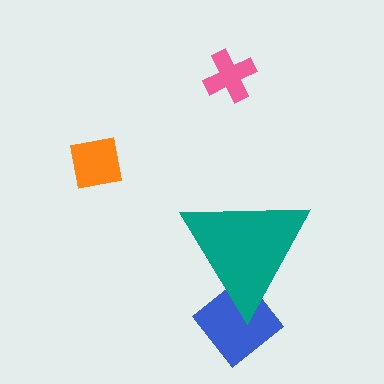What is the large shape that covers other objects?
A teal triangle.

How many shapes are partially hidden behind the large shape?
1 shape is partially hidden.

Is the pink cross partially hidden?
No, the pink cross is fully visible.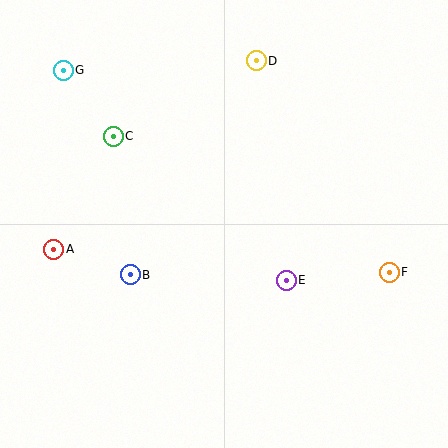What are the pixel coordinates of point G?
Point G is at (63, 70).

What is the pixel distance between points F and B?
The distance between F and B is 259 pixels.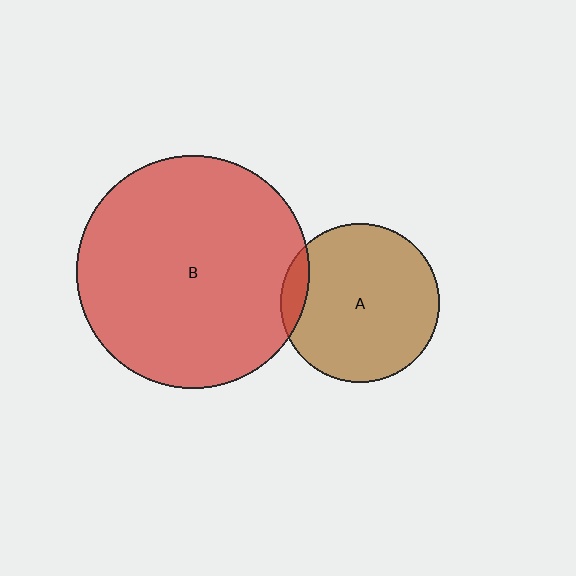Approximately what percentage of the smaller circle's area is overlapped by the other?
Approximately 10%.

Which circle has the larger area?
Circle B (red).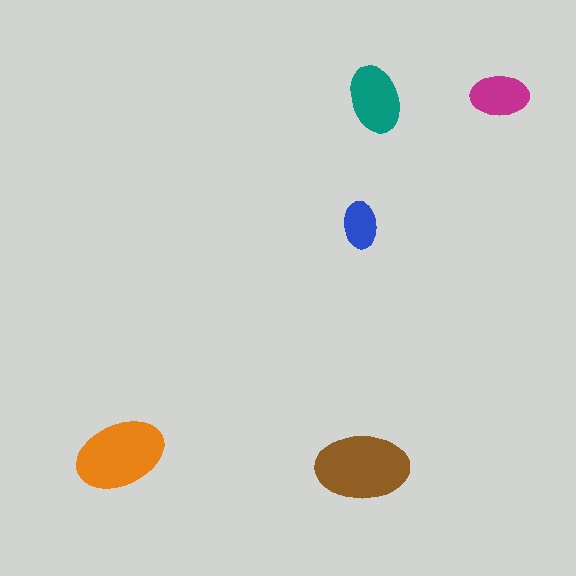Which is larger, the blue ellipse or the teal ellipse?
The teal one.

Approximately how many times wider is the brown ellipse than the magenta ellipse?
About 1.5 times wider.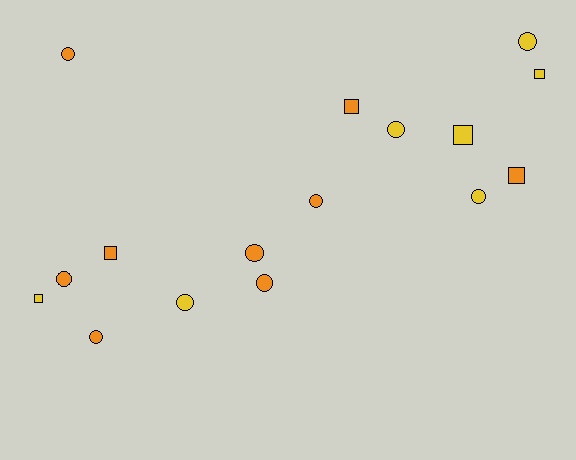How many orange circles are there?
There are 6 orange circles.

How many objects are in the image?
There are 16 objects.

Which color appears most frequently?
Orange, with 9 objects.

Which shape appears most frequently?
Circle, with 10 objects.